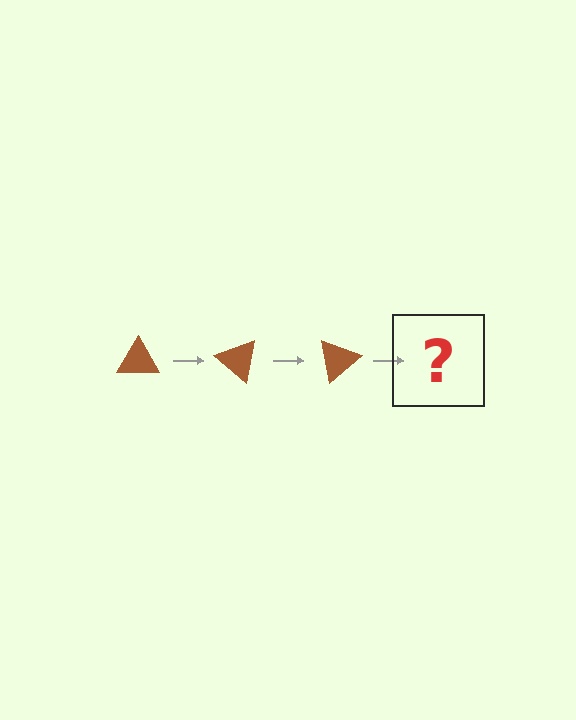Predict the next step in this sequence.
The next step is a brown triangle rotated 120 degrees.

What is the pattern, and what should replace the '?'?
The pattern is that the triangle rotates 40 degrees each step. The '?' should be a brown triangle rotated 120 degrees.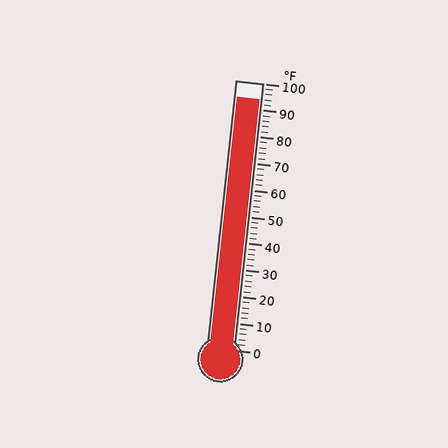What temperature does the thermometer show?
The thermometer shows approximately 94°F.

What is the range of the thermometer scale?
The thermometer scale ranges from 0°F to 100°F.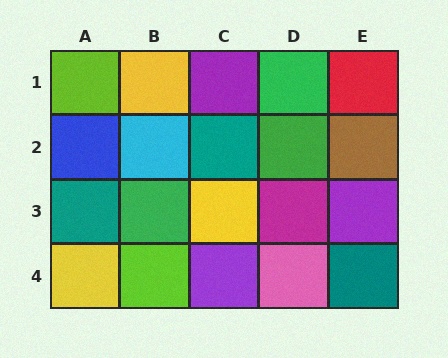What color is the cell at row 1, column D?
Green.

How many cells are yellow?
3 cells are yellow.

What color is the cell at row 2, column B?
Cyan.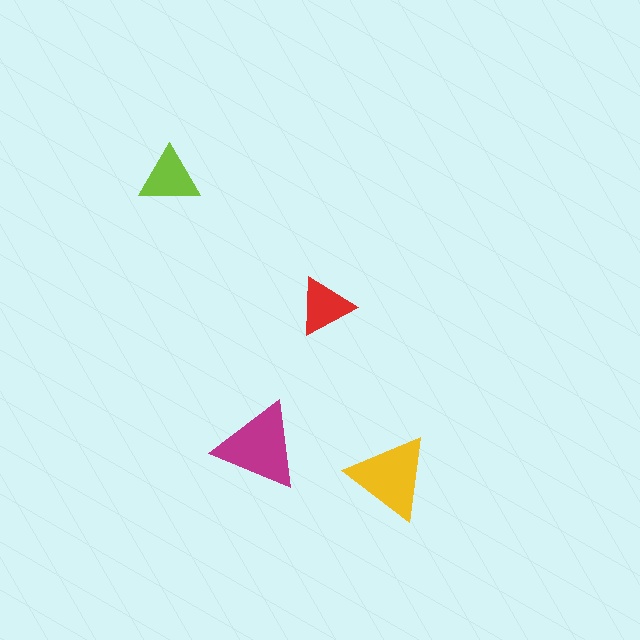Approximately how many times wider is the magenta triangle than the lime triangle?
About 1.5 times wider.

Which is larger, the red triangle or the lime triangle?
The lime one.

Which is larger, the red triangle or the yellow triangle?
The yellow one.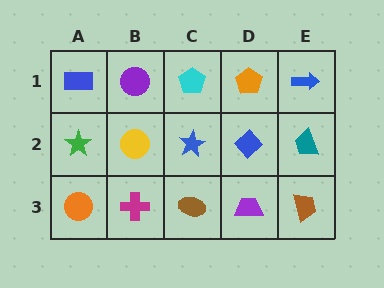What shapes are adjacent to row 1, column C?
A blue star (row 2, column C), a purple circle (row 1, column B), an orange pentagon (row 1, column D).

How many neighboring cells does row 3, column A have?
2.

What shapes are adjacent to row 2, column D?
An orange pentagon (row 1, column D), a purple trapezoid (row 3, column D), a blue star (row 2, column C), a teal trapezoid (row 2, column E).